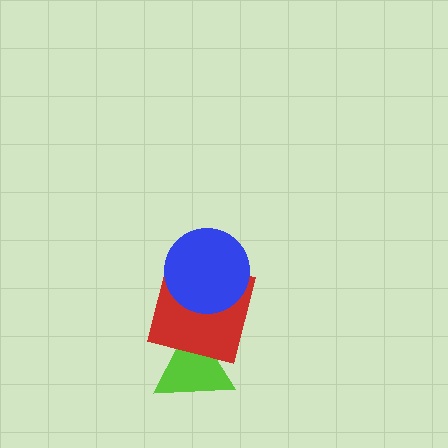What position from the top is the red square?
The red square is 2nd from the top.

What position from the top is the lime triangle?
The lime triangle is 3rd from the top.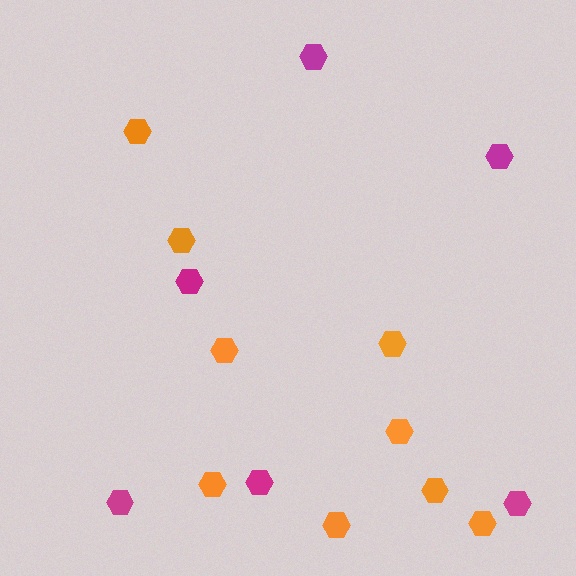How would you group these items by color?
There are 2 groups: one group of orange hexagons (9) and one group of magenta hexagons (6).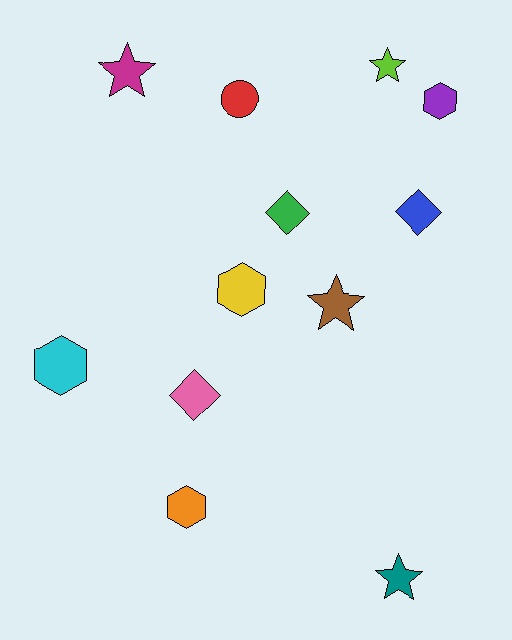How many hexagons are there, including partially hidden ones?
There are 4 hexagons.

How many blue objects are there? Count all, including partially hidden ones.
There is 1 blue object.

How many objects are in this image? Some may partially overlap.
There are 12 objects.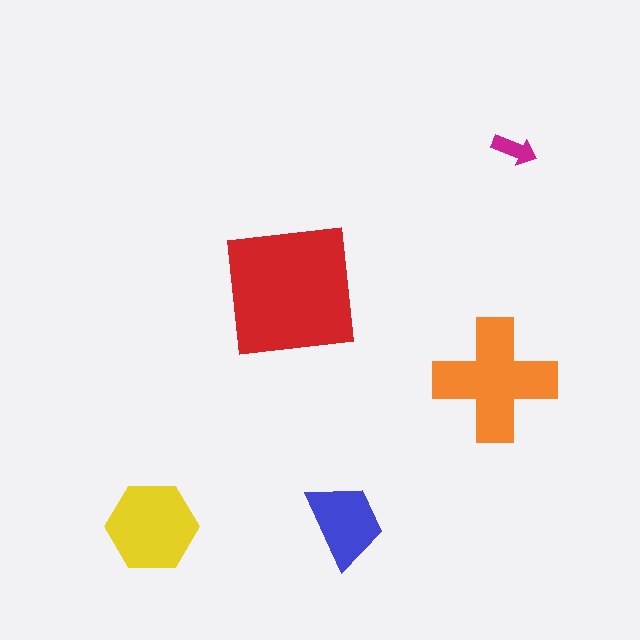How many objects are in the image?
There are 5 objects in the image.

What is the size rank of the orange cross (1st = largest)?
2nd.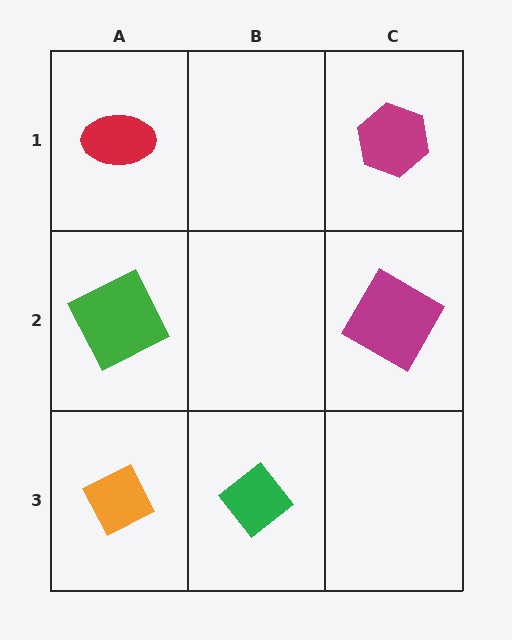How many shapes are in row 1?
2 shapes.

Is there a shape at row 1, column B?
No, that cell is empty.